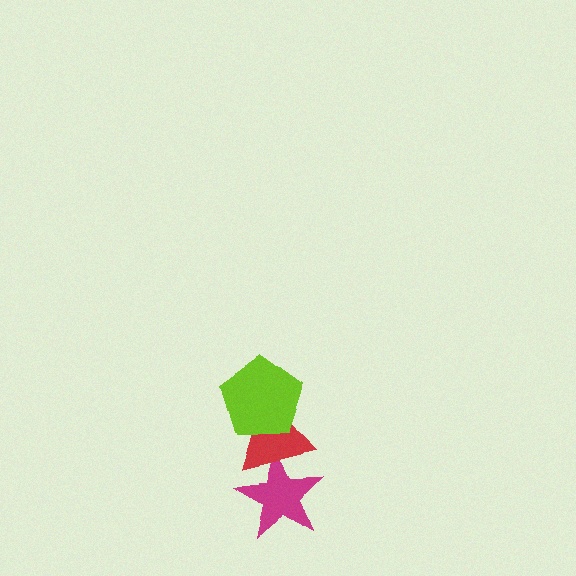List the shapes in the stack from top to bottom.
From top to bottom: the lime pentagon, the red triangle, the magenta star.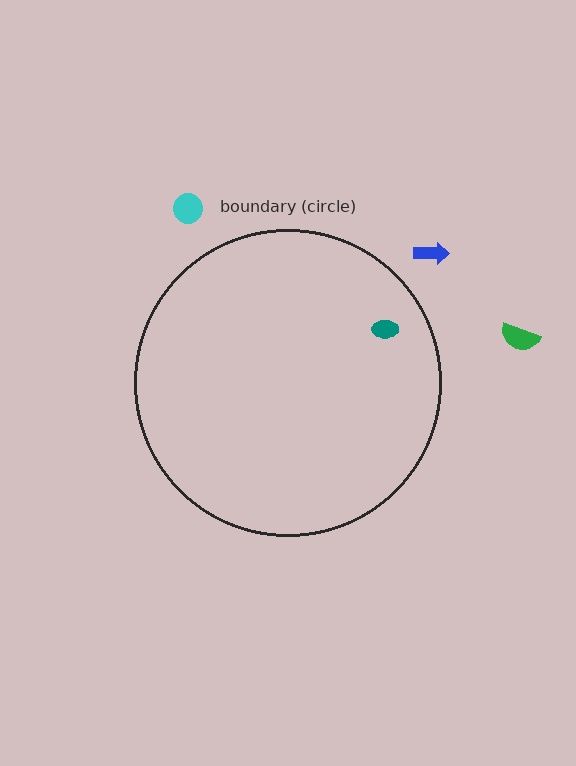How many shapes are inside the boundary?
1 inside, 3 outside.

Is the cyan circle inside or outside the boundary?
Outside.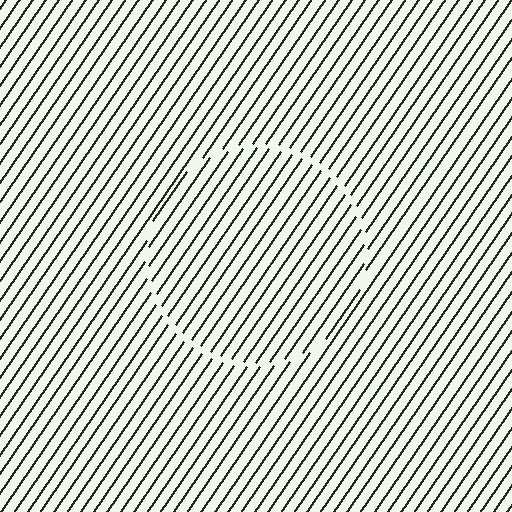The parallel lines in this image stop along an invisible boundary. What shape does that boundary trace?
An illusory circle. The interior of the shape contains the same grating, shifted by half a period — the contour is defined by the phase discontinuity where line-ends from the inner and outer gratings abut.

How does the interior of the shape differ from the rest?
The interior of the shape contains the same grating, shifted by half a period — the contour is defined by the phase discontinuity where line-ends from the inner and outer gratings abut.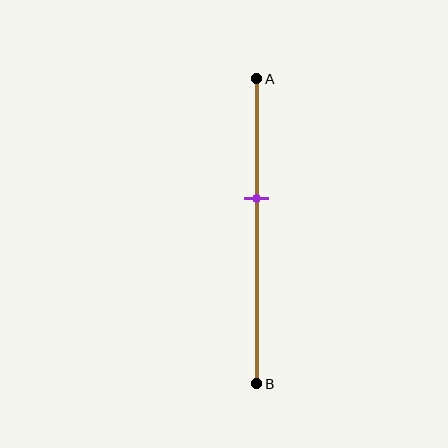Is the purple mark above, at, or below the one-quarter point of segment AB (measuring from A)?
The purple mark is below the one-quarter point of segment AB.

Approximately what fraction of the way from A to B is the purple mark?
The purple mark is approximately 40% of the way from A to B.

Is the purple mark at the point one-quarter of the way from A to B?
No, the mark is at about 40% from A, not at the 25% one-quarter point.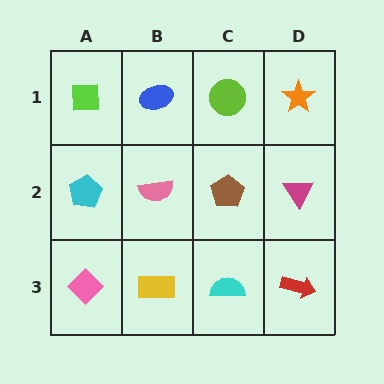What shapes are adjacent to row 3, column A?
A cyan pentagon (row 2, column A), a yellow rectangle (row 3, column B).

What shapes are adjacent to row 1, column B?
A pink semicircle (row 2, column B), a lime square (row 1, column A), a lime circle (row 1, column C).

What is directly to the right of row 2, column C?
A magenta triangle.